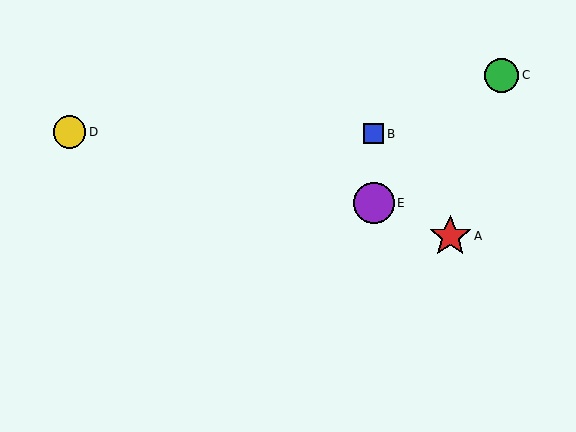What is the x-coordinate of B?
Object B is at x≈374.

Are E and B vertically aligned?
Yes, both are at x≈374.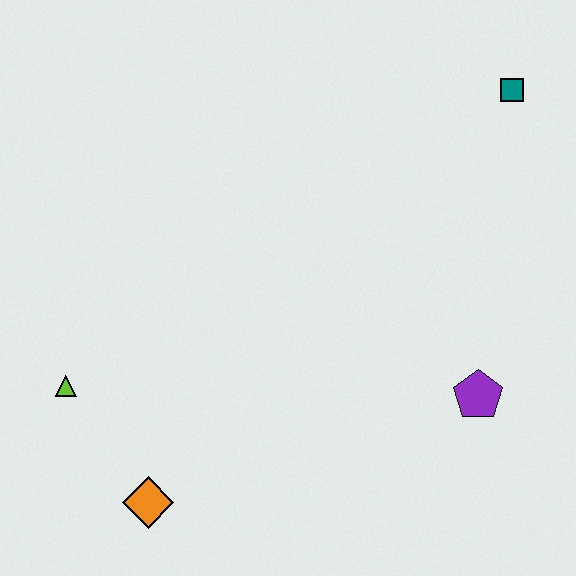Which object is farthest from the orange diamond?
The teal square is farthest from the orange diamond.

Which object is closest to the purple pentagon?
The teal square is closest to the purple pentagon.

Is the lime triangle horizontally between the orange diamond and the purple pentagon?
No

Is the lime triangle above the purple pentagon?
Yes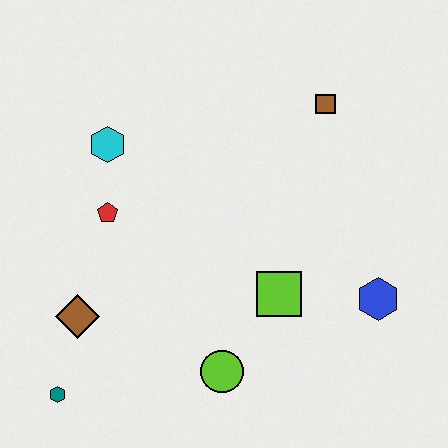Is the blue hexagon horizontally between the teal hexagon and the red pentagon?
No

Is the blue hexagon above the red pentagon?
No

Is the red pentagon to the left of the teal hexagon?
No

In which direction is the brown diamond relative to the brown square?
The brown diamond is to the left of the brown square.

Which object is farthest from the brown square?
The teal hexagon is farthest from the brown square.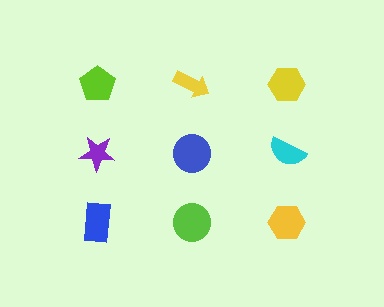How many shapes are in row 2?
3 shapes.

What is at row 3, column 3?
A yellow hexagon.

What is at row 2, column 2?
A blue circle.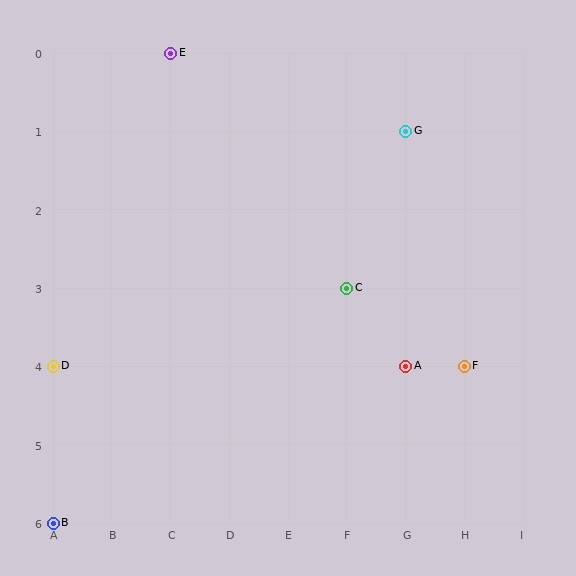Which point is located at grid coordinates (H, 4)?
Point F is at (H, 4).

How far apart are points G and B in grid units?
Points G and B are 6 columns and 5 rows apart (about 7.8 grid units diagonally).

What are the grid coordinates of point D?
Point D is at grid coordinates (A, 4).